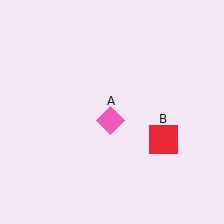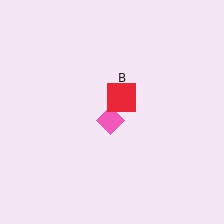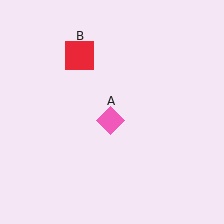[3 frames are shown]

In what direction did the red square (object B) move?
The red square (object B) moved up and to the left.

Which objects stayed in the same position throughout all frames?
Pink diamond (object A) remained stationary.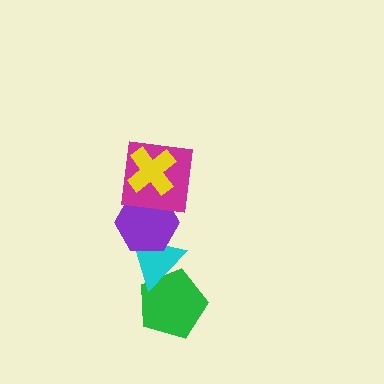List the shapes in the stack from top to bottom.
From top to bottom: the yellow cross, the magenta square, the purple hexagon, the cyan triangle, the green pentagon.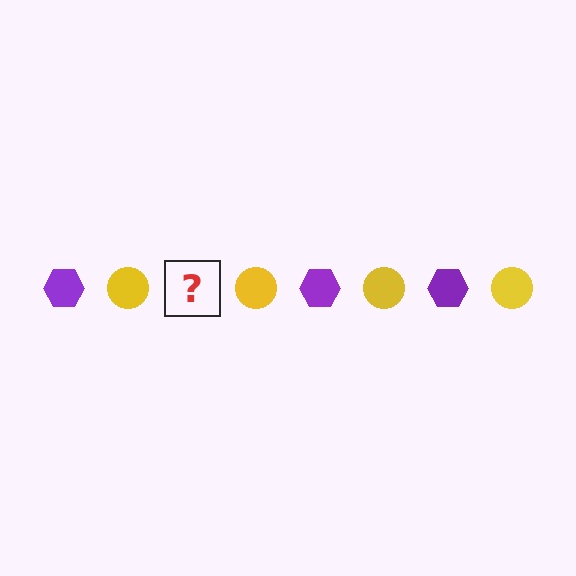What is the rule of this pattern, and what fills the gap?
The rule is that the pattern alternates between purple hexagon and yellow circle. The gap should be filled with a purple hexagon.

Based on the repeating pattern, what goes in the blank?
The blank should be a purple hexagon.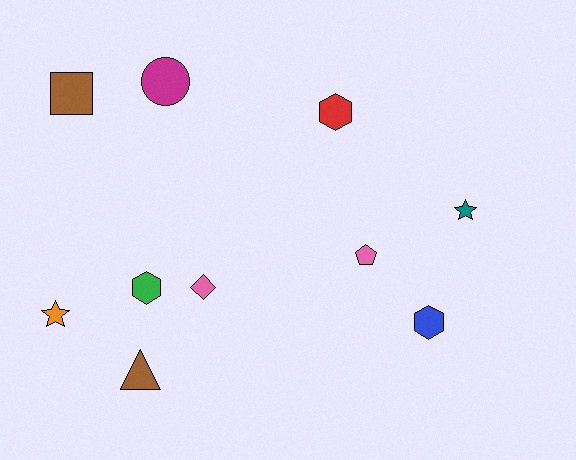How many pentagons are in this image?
There is 1 pentagon.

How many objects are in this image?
There are 10 objects.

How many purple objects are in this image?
There are no purple objects.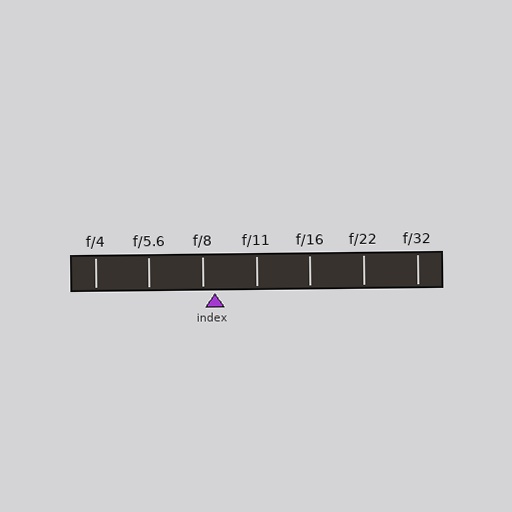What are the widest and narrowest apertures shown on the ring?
The widest aperture shown is f/4 and the narrowest is f/32.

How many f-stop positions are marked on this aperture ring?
There are 7 f-stop positions marked.